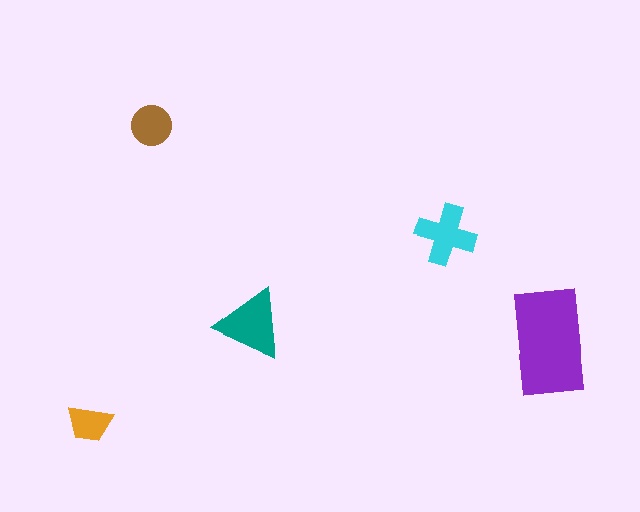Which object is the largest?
The purple rectangle.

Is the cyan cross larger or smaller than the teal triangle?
Smaller.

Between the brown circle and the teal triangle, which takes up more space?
The teal triangle.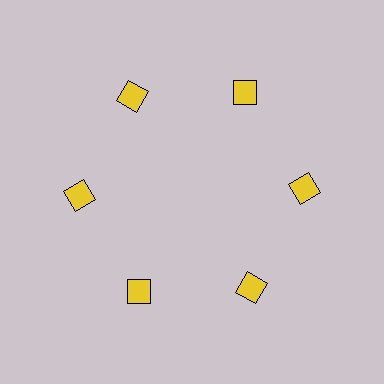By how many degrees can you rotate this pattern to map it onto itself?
The pattern maps onto itself every 60 degrees of rotation.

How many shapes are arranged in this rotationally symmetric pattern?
There are 6 shapes, arranged in 6 groups of 1.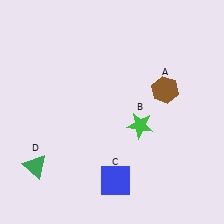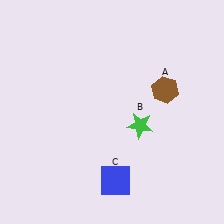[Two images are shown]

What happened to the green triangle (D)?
The green triangle (D) was removed in Image 2. It was in the bottom-left area of Image 1.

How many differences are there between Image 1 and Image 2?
There is 1 difference between the two images.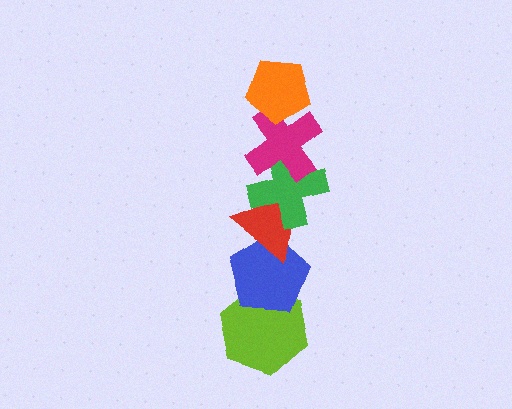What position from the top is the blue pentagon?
The blue pentagon is 5th from the top.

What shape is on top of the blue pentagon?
The red triangle is on top of the blue pentagon.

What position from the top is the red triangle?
The red triangle is 4th from the top.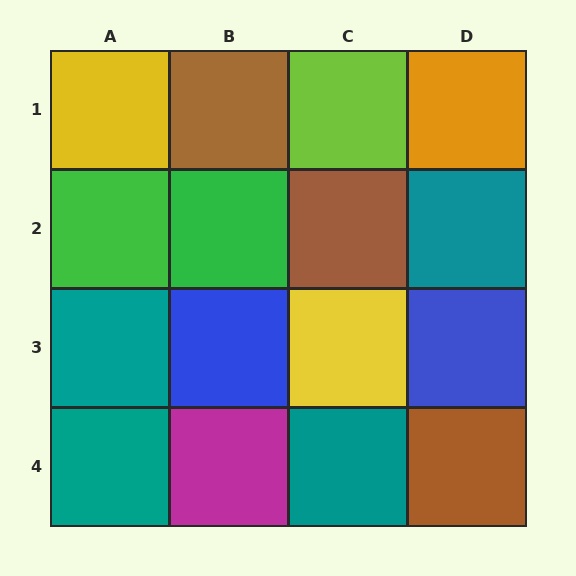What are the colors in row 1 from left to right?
Yellow, brown, lime, orange.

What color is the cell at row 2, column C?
Brown.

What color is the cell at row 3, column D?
Blue.